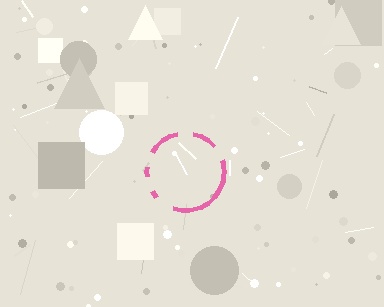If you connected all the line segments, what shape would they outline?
They would outline a circle.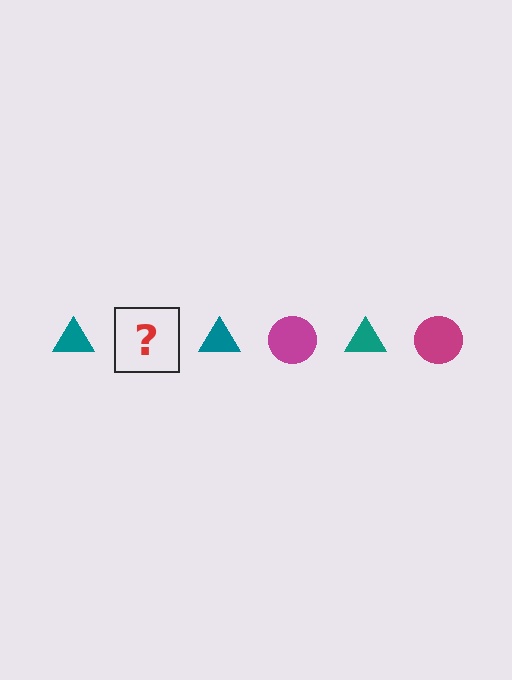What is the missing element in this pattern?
The missing element is a magenta circle.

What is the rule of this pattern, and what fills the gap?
The rule is that the pattern alternates between teal triangle and magenta circle. The gap should be filled with a magenta circle.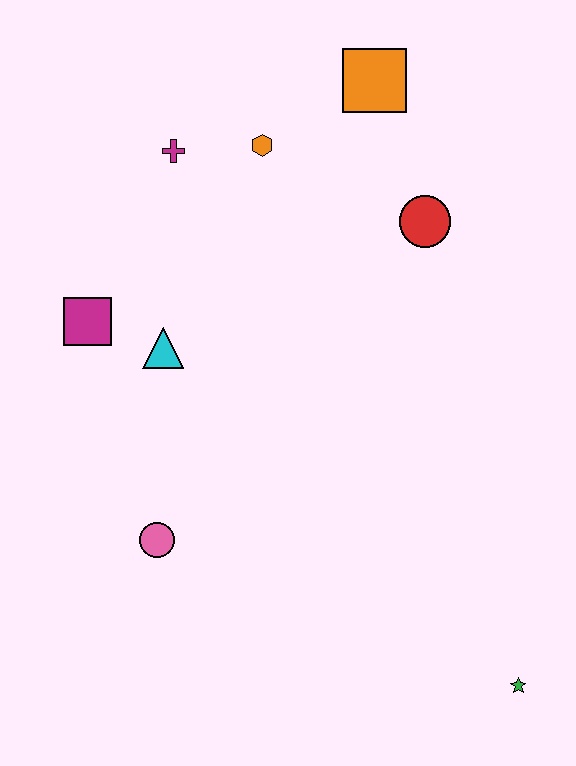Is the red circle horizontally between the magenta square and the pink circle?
No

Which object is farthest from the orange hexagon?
The green star is farthest from the orange hexagon.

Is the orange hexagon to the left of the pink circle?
No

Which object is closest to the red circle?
The orange square is closest to the red circle.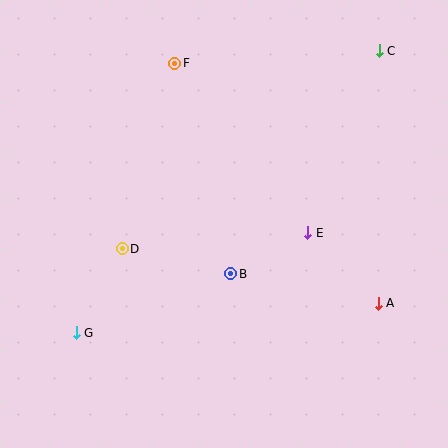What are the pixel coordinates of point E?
Point E is at (308, 233).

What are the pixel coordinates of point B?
Point B is at (231, 274).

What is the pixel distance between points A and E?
The distance between A and E is 100 pixels.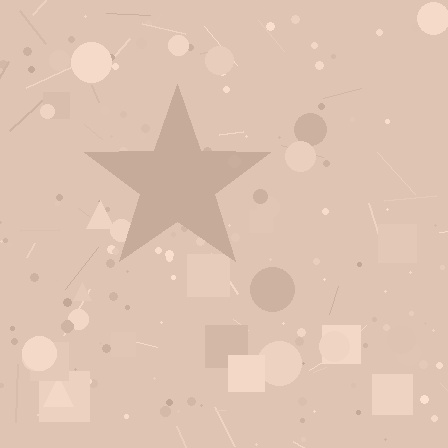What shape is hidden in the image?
A star is hidden in the image.